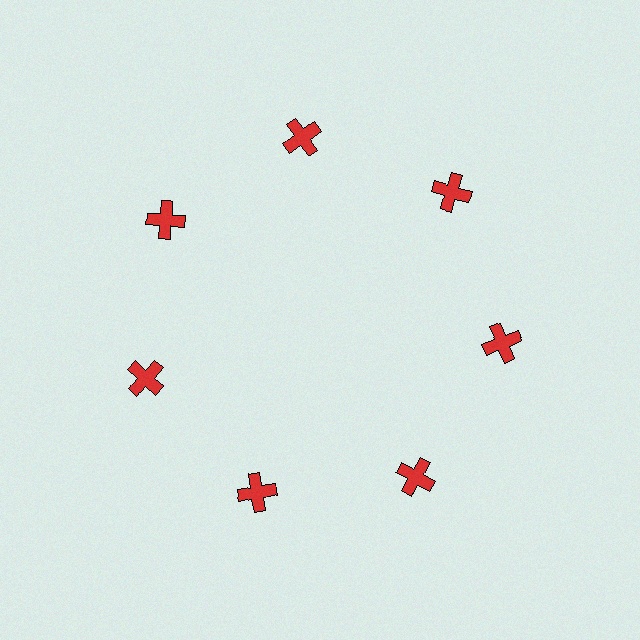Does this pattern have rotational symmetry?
Yes, this pattern has 7-fold rotational symmetry. It looks the same after rotating 51 degrees around the center.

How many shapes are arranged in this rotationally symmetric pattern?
There are 7 shapes, arranged in 7 groups of 1.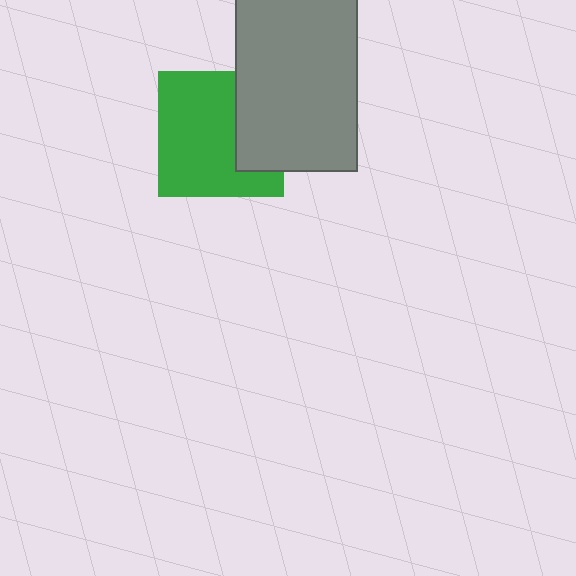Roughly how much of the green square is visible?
Most of it is visible (roughly 70%).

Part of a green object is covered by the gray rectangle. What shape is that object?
It is a square.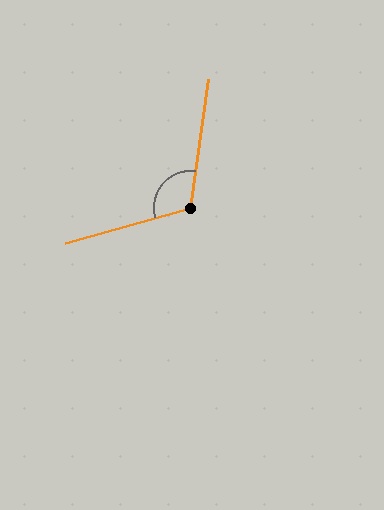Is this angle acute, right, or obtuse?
It is obtuse.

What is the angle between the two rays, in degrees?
Approximately 114 degrees.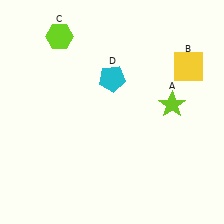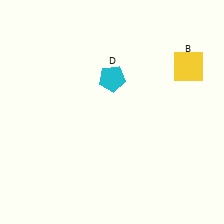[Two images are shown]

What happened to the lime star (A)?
The lime star (A) was removed in Image 2. It was in the top-right area of Image 1.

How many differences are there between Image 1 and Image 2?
There are 2 differences between the two images.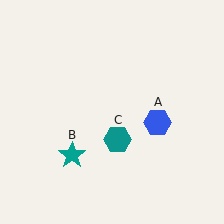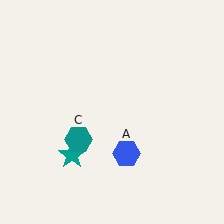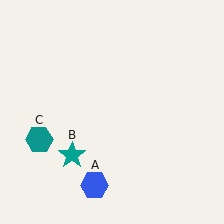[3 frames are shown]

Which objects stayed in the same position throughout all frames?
Teal star (object B) remained stationary.